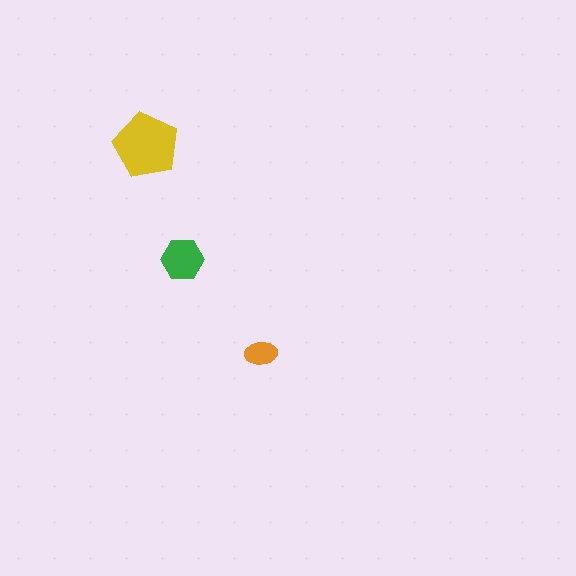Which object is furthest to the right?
The orange ellipse is rightmost.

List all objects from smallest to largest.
The orange ellipse, the green hexagon, the yellow pentagon.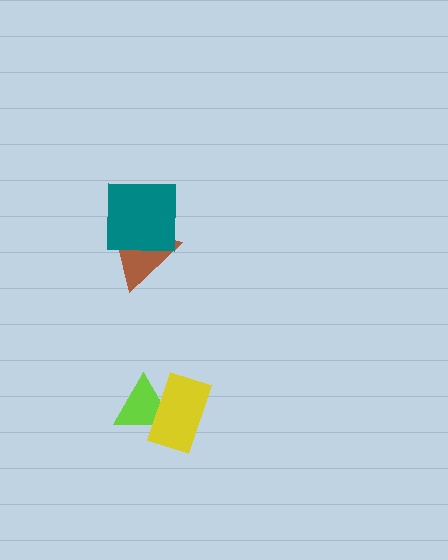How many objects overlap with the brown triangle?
1 object overlaps with the brown triangle.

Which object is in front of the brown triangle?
The teal square is in front of the brown triangle.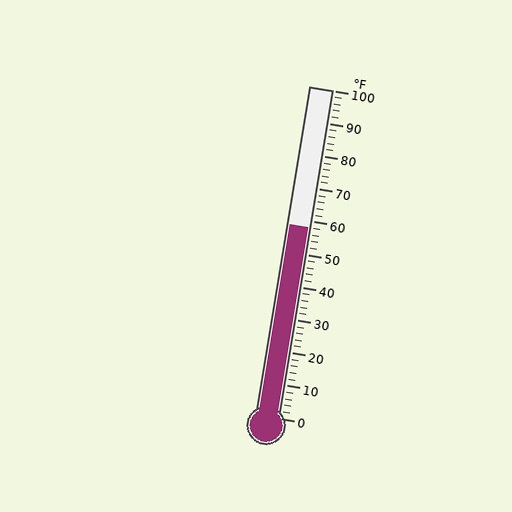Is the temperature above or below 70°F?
The temperature is below 70°F.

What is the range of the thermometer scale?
The thermometer scale ranges from 0°F to 100°F.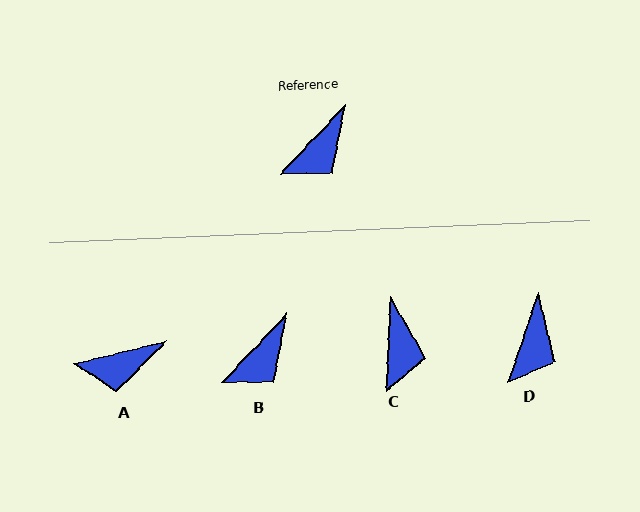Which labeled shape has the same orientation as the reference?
B.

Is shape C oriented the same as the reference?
No, it is off by about 41 degrees.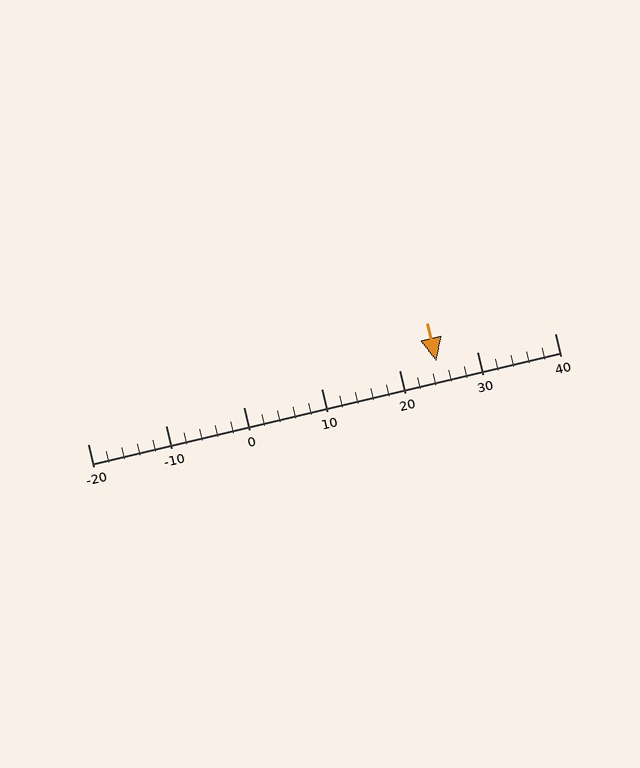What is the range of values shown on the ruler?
The ruler shows values from -20 to 40.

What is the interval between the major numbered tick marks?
The major tick marks are spaced 10 units apart.